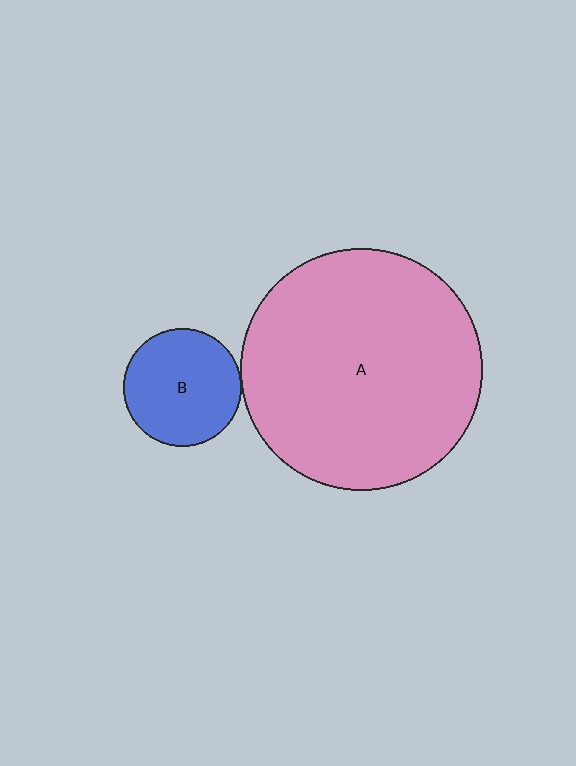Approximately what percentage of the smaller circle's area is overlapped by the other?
Approximately 5%.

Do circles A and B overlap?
Yes.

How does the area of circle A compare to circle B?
Approximately 4.2 times.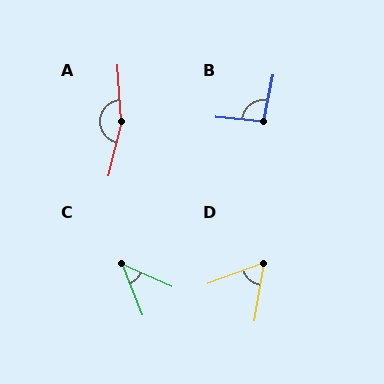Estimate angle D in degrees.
Approximately 61 degrees.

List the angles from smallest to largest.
C (44°), D (61°), B (96°), A (162°).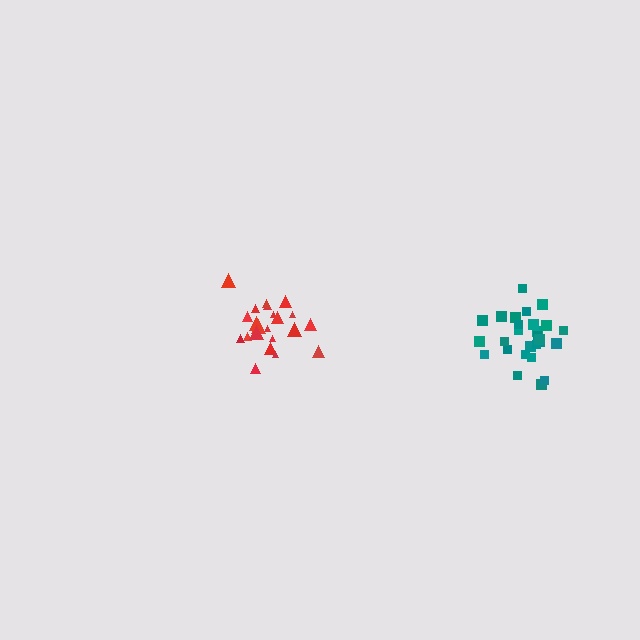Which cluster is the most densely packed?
Teal.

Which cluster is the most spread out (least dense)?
Red.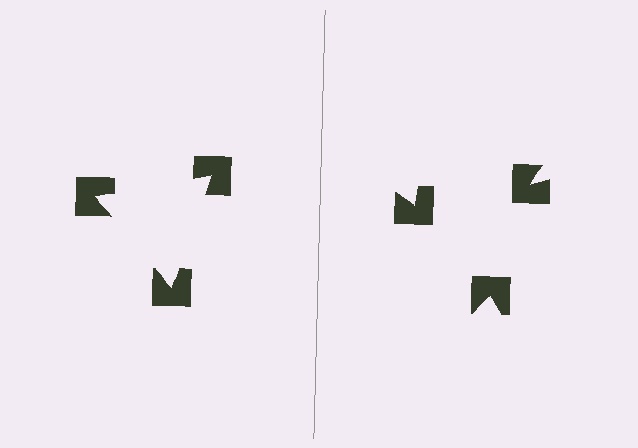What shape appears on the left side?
An illusory triangle.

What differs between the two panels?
The notched squares are positioned identically on both sides; only the wedge orientations differ. On the left they align to a triangle; on the right they are misaligned.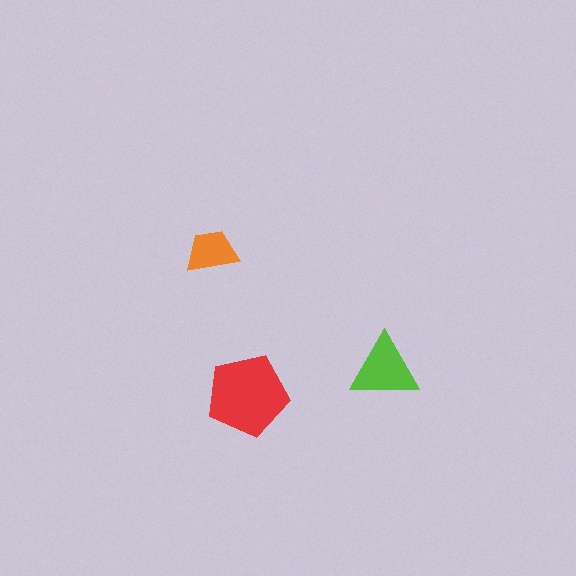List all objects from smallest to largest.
The orange trapezoid, the lime triangle, the red pentagon.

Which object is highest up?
The orange trapezoid is topmost.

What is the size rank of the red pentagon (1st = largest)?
1st.